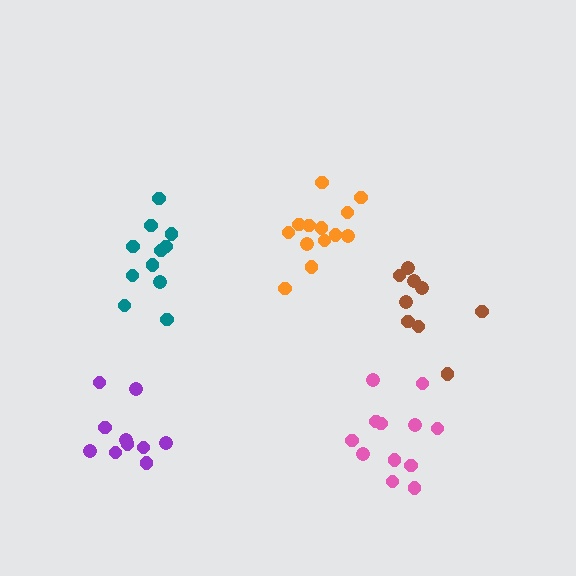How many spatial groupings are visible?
There are 5 spatial groupings.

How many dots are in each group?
Group 1: 11 dots, Group 2: 13 dots, Group 3: 9 dots, Group 4: 10 dots, Group 5: 12 dots (55 total).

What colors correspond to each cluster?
The clusters are colored: teal, orange, brown, purple, pink.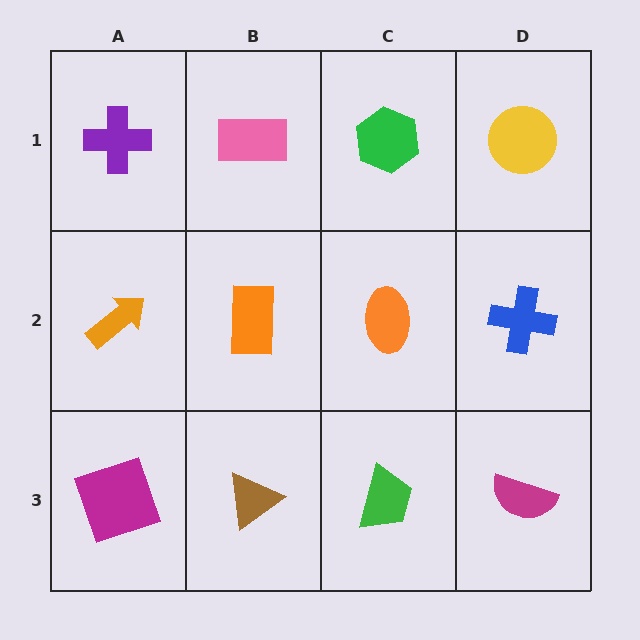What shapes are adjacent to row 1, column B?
An orange rectangle (row 2, column B), a purple cross (row 1, column A), a green hexagon (row 1, column C).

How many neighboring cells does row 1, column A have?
2.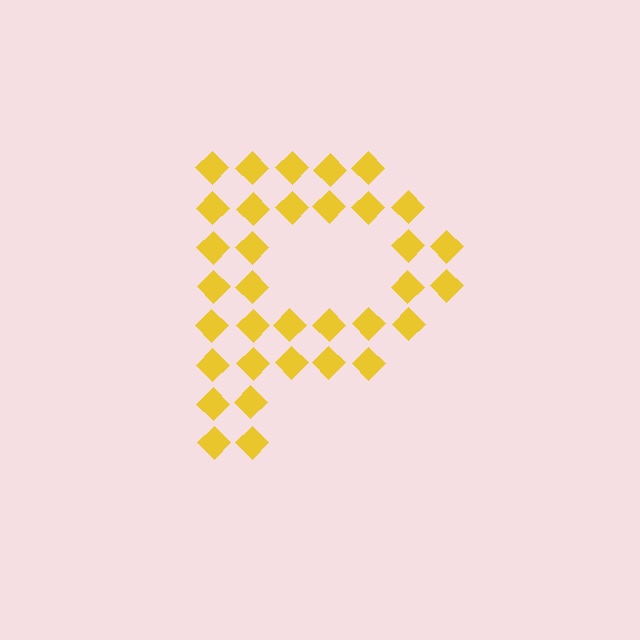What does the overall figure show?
The overall figure shows the letter P.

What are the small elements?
The small elements are diamonds.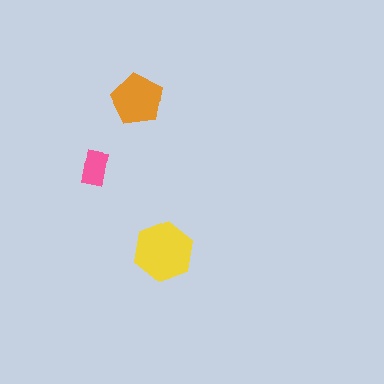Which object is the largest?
The yellow hexagon.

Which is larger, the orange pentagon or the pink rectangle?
The orange pentagon.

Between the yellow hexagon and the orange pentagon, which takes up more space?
The yellow hexagon.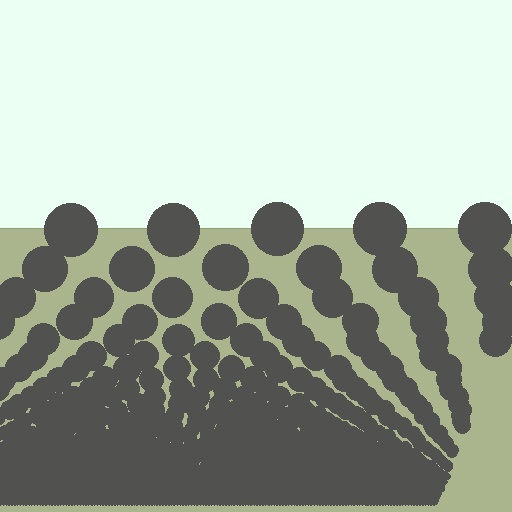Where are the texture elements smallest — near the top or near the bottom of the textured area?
Near the bottom.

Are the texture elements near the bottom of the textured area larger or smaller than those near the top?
Smaller. The gradient is inverted — elements near the bottom are smaller and denser.